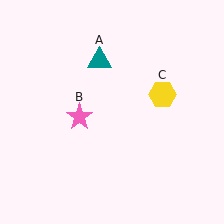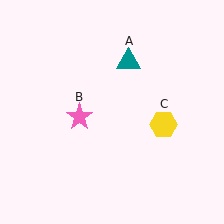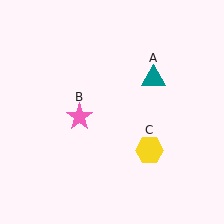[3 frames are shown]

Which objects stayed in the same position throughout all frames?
Pink star (object B) remained stationary.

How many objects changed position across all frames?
2 objects changed position: teal triangle (object A), yellow hexagon (object C).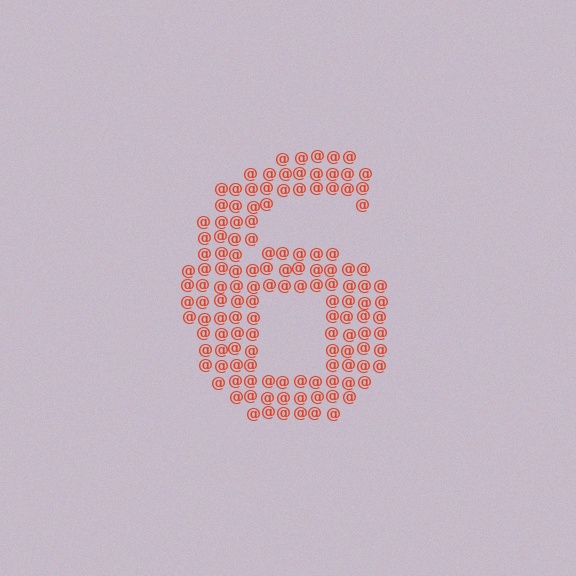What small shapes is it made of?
It is made of small at signs.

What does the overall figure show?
The overall figure shows the digit 6.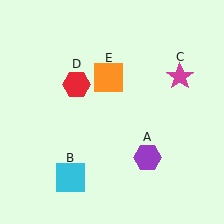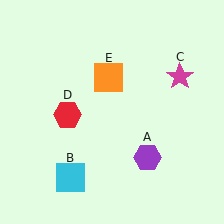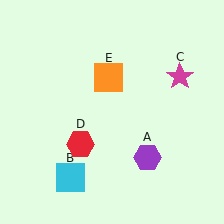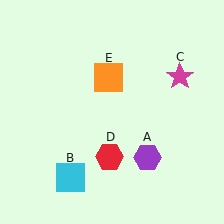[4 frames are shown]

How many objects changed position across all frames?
1 object changed position: red hexagon (object D).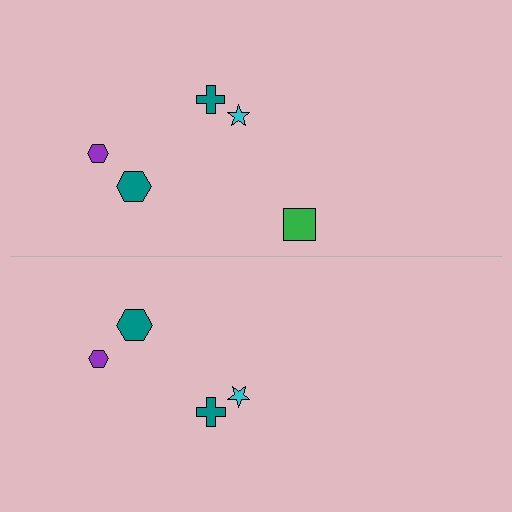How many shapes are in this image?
There are 9 shapes in this image.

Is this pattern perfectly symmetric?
No, the pattern is not perfectly symmetric. A green square is missing from the bottom side.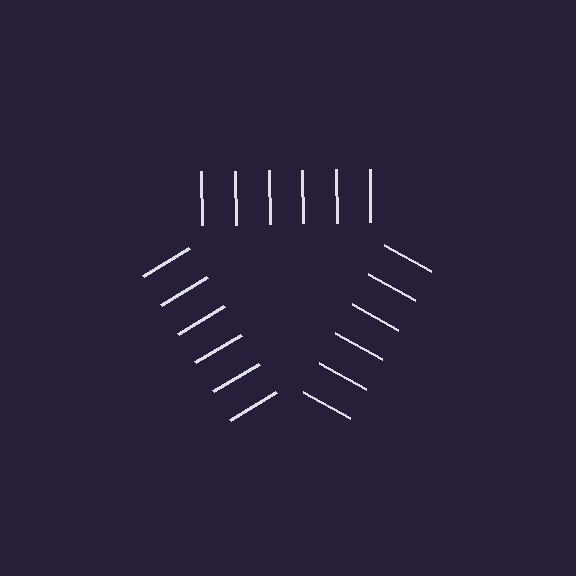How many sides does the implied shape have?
3 sides — the line-ends trace a triangle.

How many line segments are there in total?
18 — 6 along each of the 3 edges.